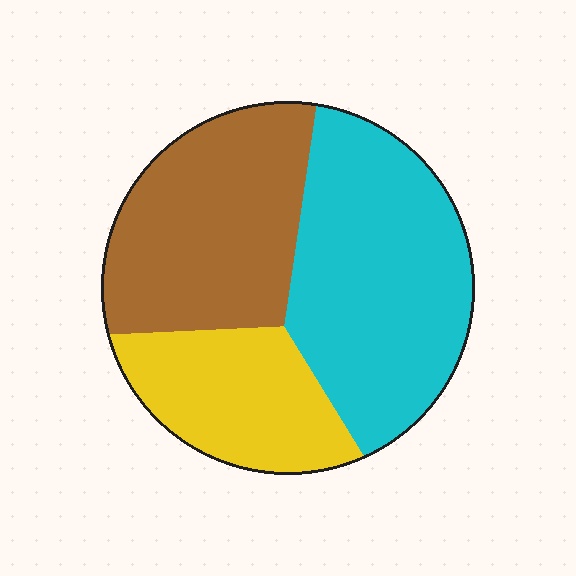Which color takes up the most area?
Cyan, at roughly 40%.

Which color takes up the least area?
Yellow, at roughly 25%.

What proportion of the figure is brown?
Brown covers roughly 35% of the figure.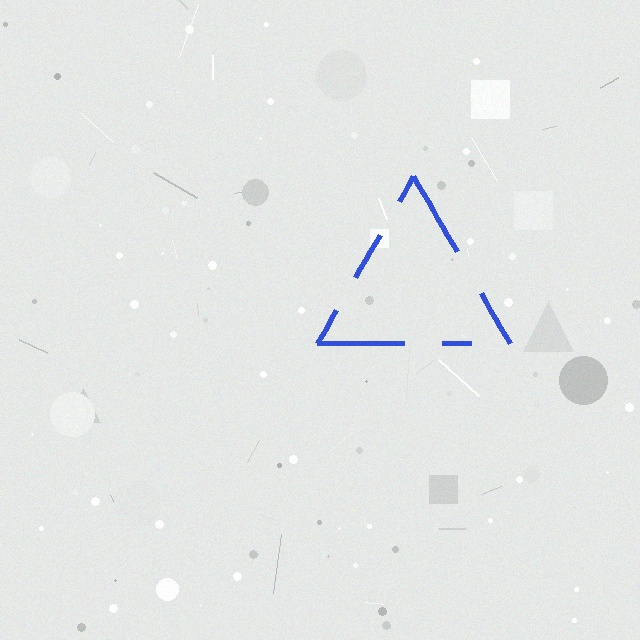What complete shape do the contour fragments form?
The contour fragments form a triangle.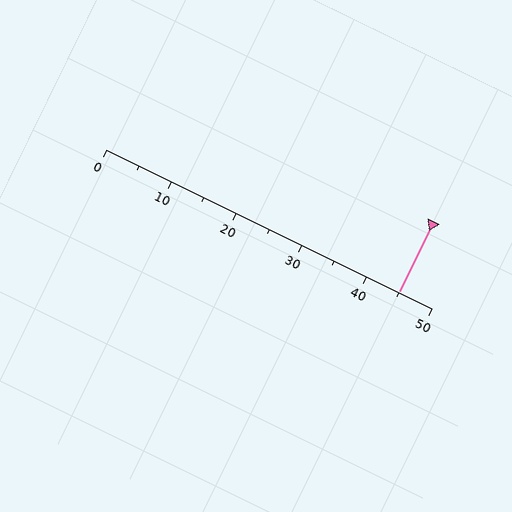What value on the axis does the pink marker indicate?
The marker indicates approximately 45.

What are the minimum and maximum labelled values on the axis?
The axis runs from 0 to 50.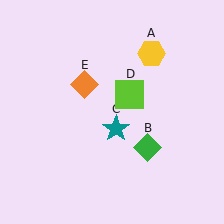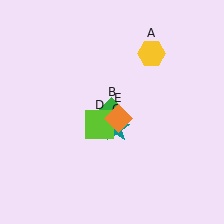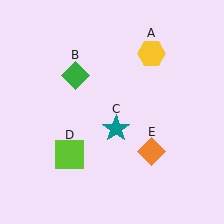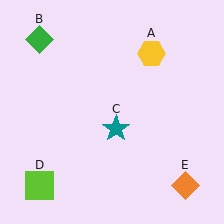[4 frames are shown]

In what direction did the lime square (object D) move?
The lime square (object D) moved down and to the left.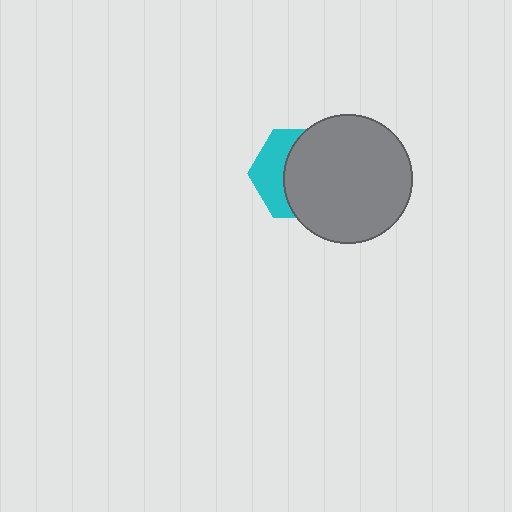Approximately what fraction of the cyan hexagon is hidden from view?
Roughly 63% of the cyan hexagon is hidden behind the gray circle.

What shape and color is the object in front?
The object in front is a gray circle.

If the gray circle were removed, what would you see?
You would see the complete cyan hexagon.